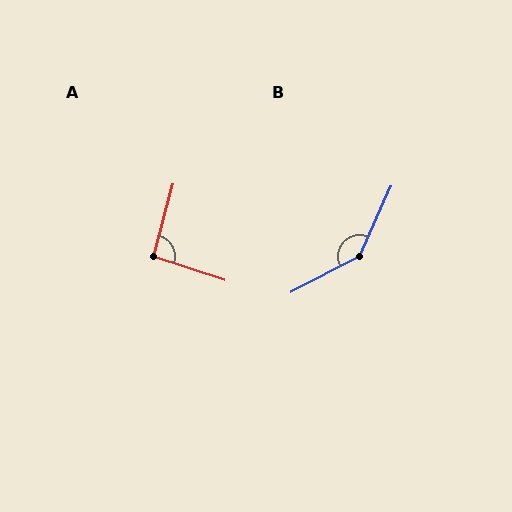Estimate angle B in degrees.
Approximately 142 degrees.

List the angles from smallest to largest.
A (93°), B (142°).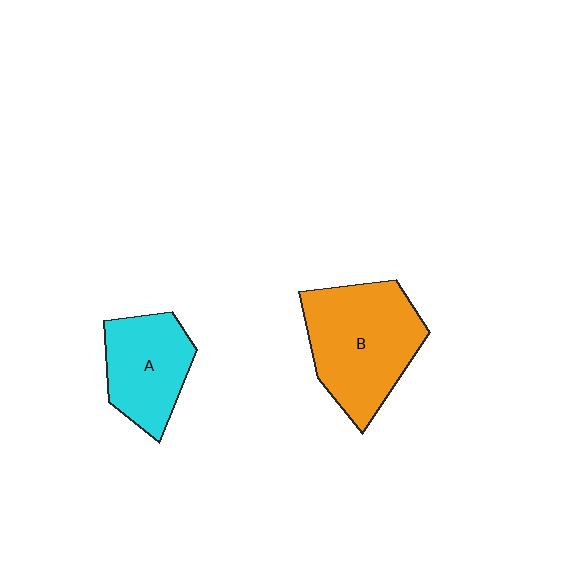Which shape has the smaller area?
Shape A (cyan).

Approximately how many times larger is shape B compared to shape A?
Approximately 1.5 times.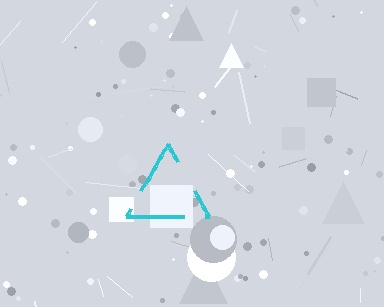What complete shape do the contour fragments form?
The contour fragments form a triangle.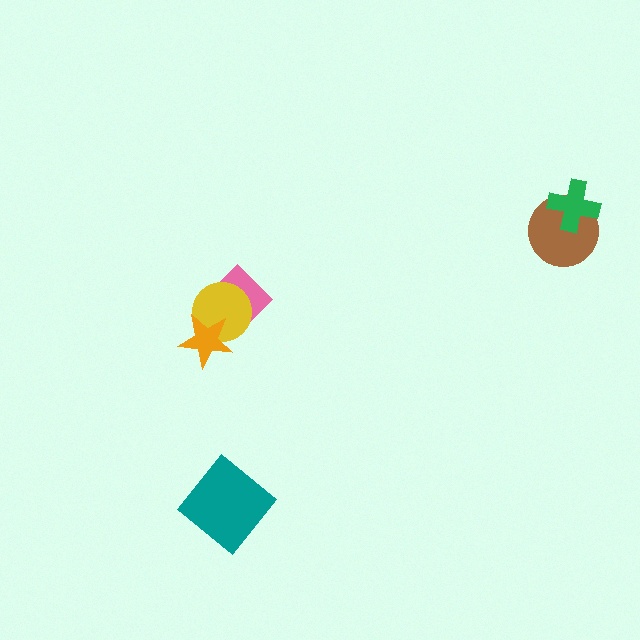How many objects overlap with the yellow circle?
2 objects overlap with the yellow circle.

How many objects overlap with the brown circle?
1 object overlaps with the brown circle.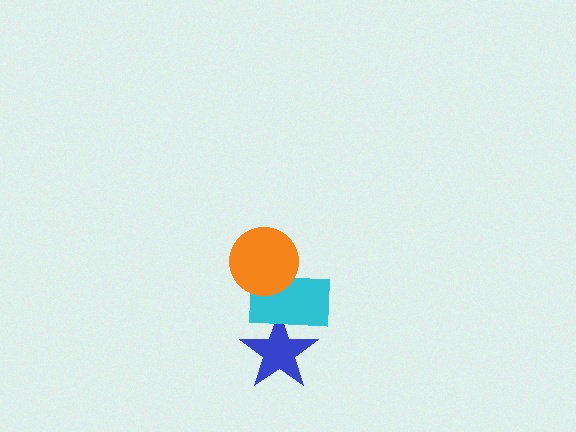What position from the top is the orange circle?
The orange circle is 1st from the top.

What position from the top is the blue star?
The blue star is 3rd from the top.